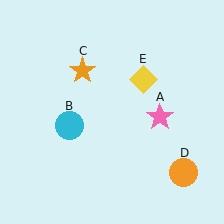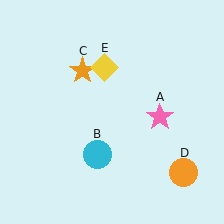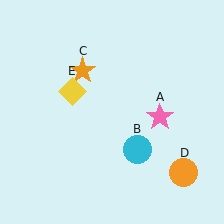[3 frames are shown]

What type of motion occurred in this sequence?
The cyan circle (object B), yellow diamond (object E) rotated counterclockwise around the center of the scene.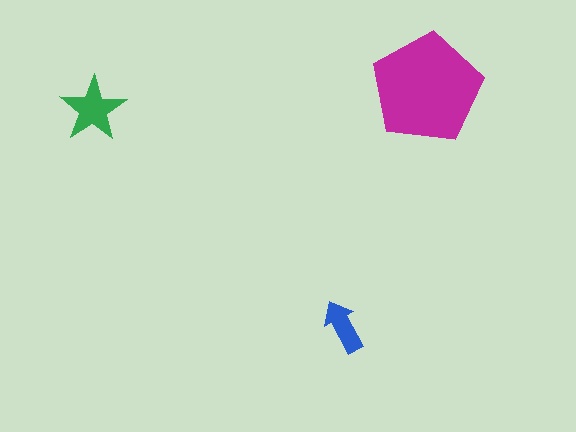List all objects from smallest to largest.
The blue arrow, the green star, the magenta pentagon.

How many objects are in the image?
There are 3 objects in the image.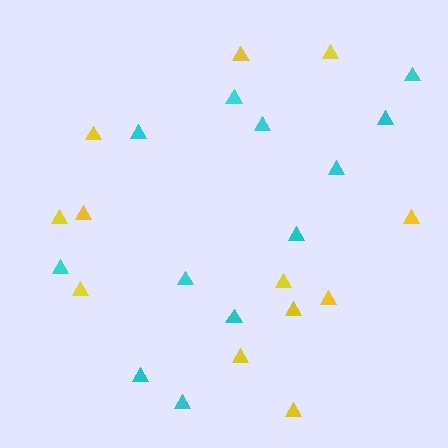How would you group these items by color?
There are 2 groups: one group of cyan triangles (12) and one group of yellow triangles (12).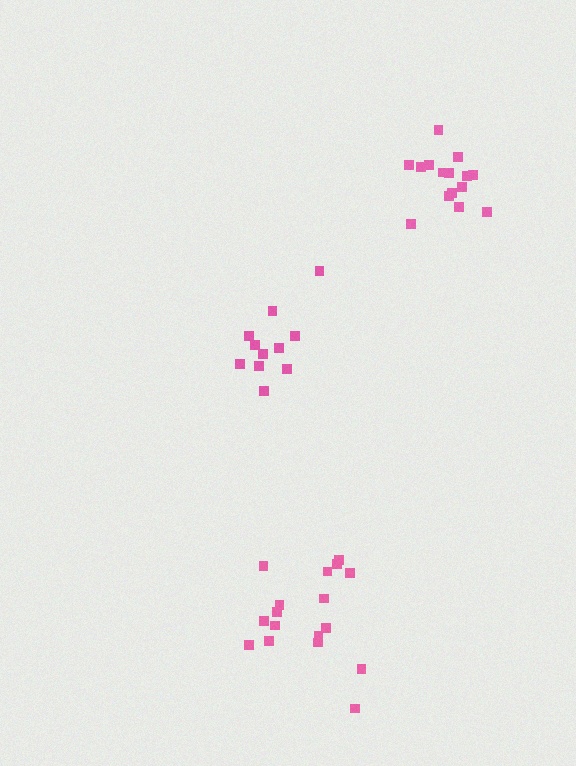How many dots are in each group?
Group 1: 11 dots, Group 2: 17 dots, Group 3: 15 dots (43 total).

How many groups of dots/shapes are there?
There are 3 groups.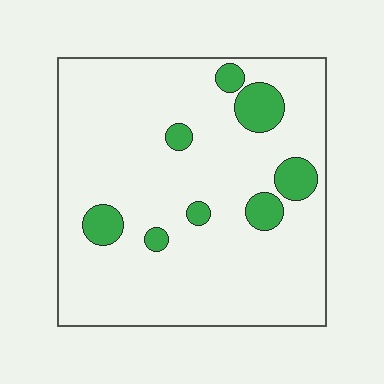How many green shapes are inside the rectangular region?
8.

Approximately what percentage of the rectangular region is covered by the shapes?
Approximately 10%.